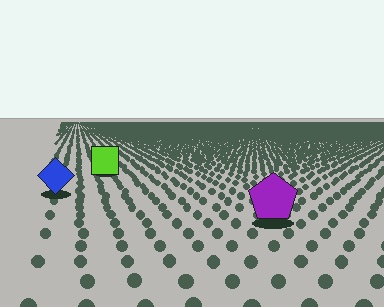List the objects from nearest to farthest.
From nearest to farthest: the purple pentagon, the blue diamond, the lime square.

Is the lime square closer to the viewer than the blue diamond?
No. The blue diamond is closer — you can tell from the texture gradient: the ground texture is coarser near it.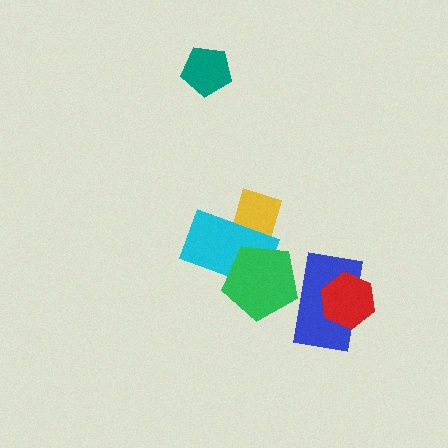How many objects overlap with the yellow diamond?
1 object overlaps with the yellow diamond.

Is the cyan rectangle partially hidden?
Yes, it is partially covered by another shape.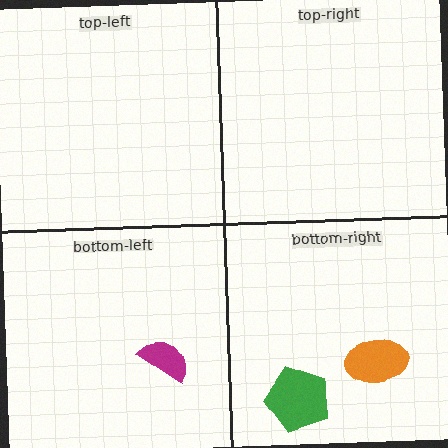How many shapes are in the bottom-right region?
2.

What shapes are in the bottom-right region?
The green pentagon, the orange ellipse.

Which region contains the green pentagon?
The bottom-right region.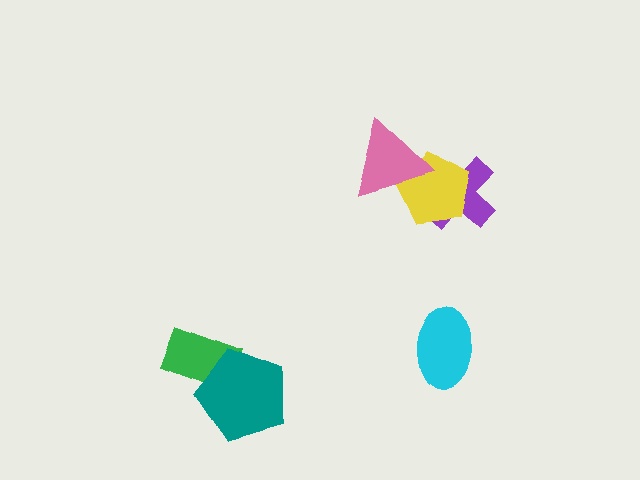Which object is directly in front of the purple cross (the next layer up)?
The yellow pentagon is directly in front of the purple cross.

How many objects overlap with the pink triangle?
2 objects overlap with the pink triangle.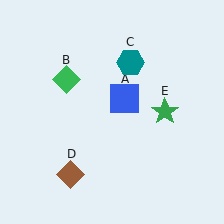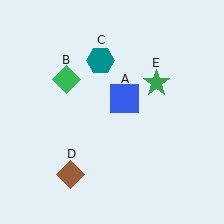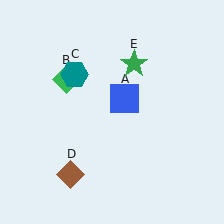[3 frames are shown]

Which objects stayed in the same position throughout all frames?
Blue square (object A) and green diamond (object B) and brown diamond (object D) remained stationary.